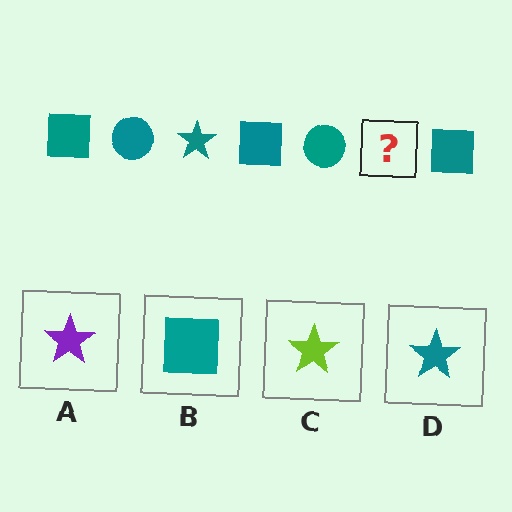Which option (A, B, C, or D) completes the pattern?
D.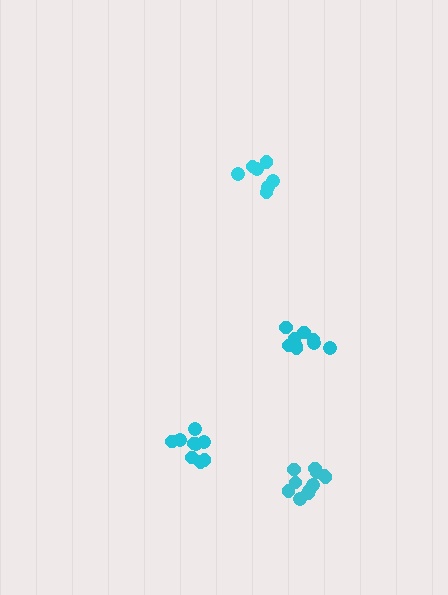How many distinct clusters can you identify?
There are 4 distinct clusters.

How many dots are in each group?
Group 1: 7 dots, Group 2: 9 dots, Group 3: 9 dots, Group 4: 11 dots (36 total).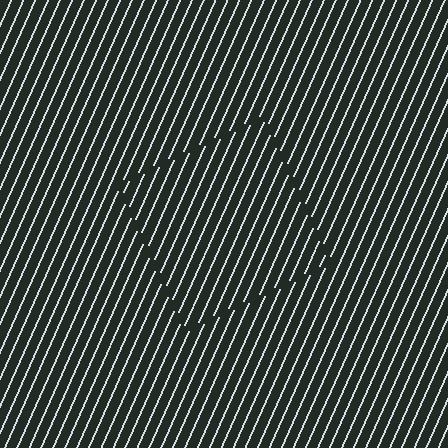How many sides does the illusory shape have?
4 sides — the line-ends trace a square.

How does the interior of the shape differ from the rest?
The interior of the shape contains the same grating, shifted by half a period — the contour is defined by the phase discontinuity where line-ends from the inner and outer gratings abut.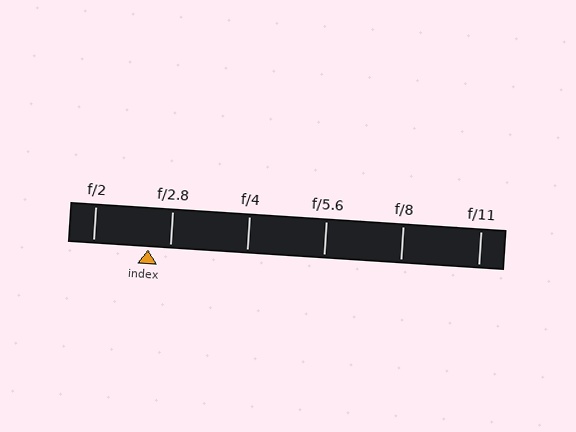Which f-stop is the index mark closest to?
The index mark is closest to f/2.8.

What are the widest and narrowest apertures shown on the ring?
The widest aperture shown is f/2 and the narrowest is f/11.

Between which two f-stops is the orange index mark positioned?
The index mark is between f/2 and f/2.8.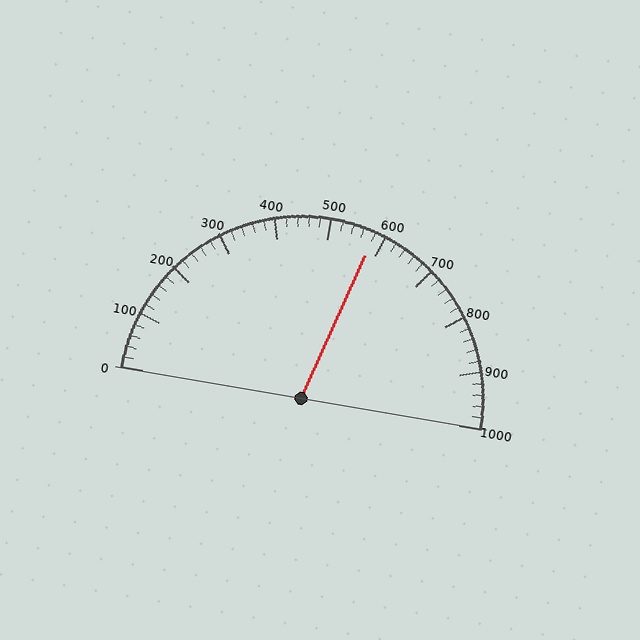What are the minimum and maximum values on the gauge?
The gauge ranges from 0 to 1000.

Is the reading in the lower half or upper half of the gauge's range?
The reading is in the upper half of the range (0 to 1000).